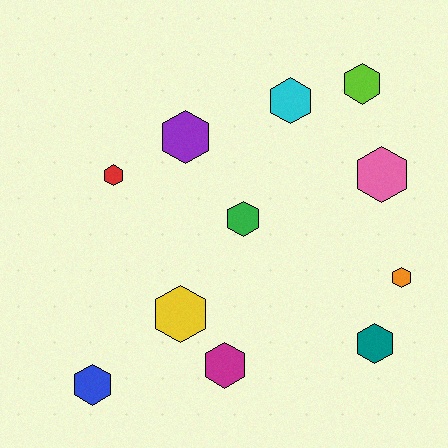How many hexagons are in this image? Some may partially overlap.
There are 11 hexagons.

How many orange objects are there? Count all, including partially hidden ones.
There is 1 orange object.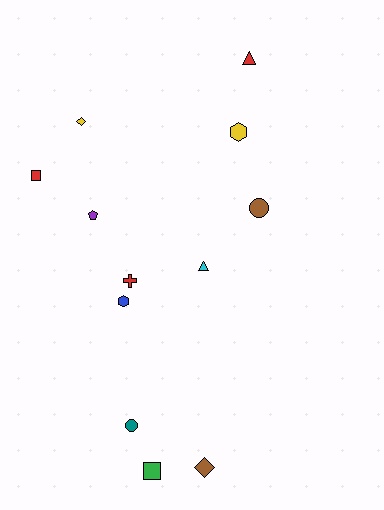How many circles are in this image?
There are 2 circles.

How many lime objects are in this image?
There are no lime objects.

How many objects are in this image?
There are 12 objects.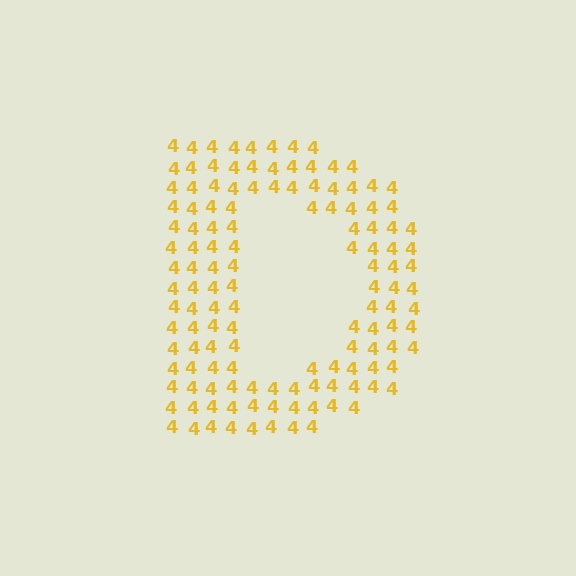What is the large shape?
The large shape is the letter D.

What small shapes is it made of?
It is made of small digit 4's.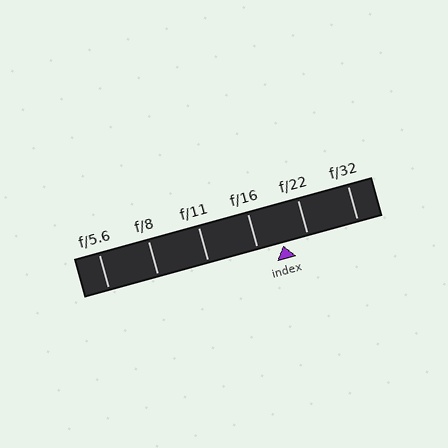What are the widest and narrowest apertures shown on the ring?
The widest aperture shown is f/5.6 and the narrowest is f/32.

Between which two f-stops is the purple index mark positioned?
The index mark is between f/16 and f/22.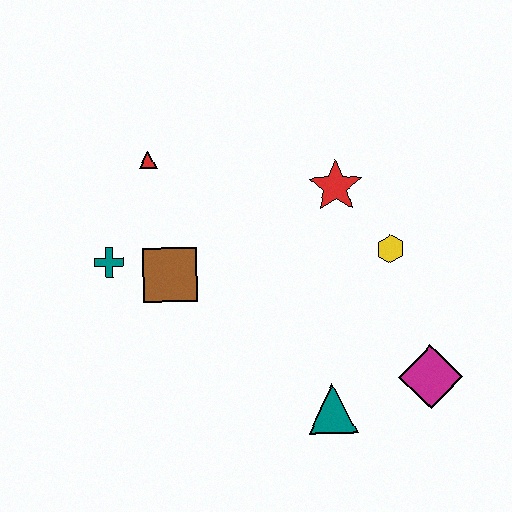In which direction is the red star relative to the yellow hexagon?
The red star is above the yellow hexagon.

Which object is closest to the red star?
The yellow hexagon is closest to the red star.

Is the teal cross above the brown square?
Yes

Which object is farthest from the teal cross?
The magenta diamond is farthest from the teal cross.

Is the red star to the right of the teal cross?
Yes